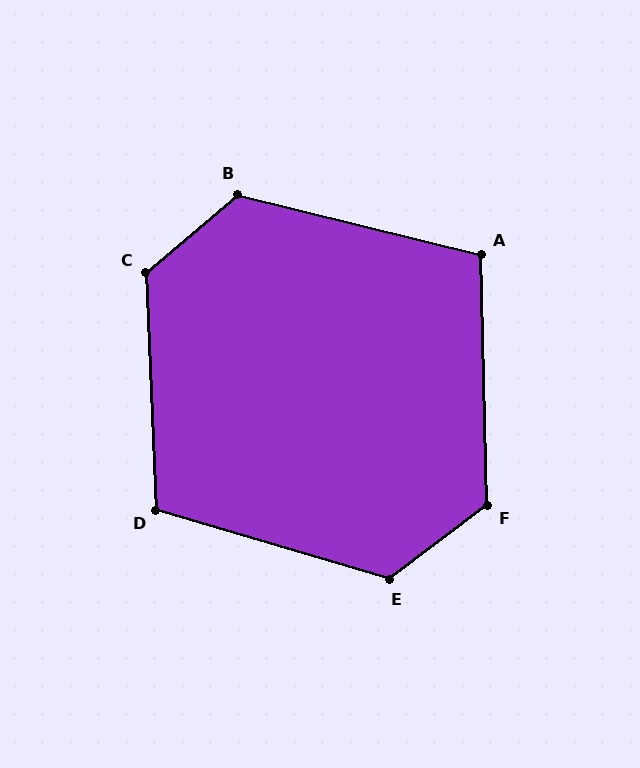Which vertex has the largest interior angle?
C, at approximately 128 degrees.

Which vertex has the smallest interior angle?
A, at approximately 105 degrees.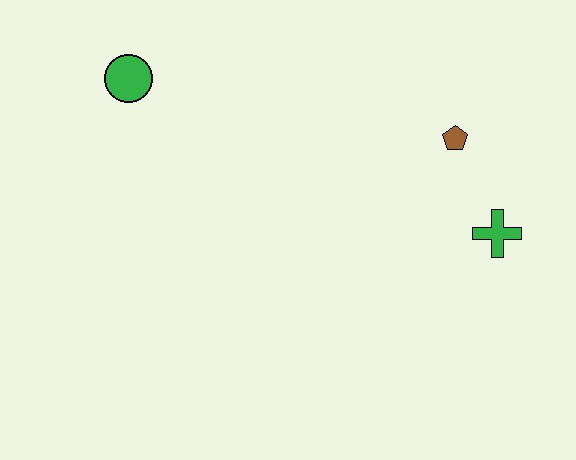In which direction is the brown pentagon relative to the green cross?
The brown pentagon is above the green cross.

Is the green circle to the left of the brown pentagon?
Yes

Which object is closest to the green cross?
The brown pentagon is closest to the green cross.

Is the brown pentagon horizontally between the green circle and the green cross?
Yes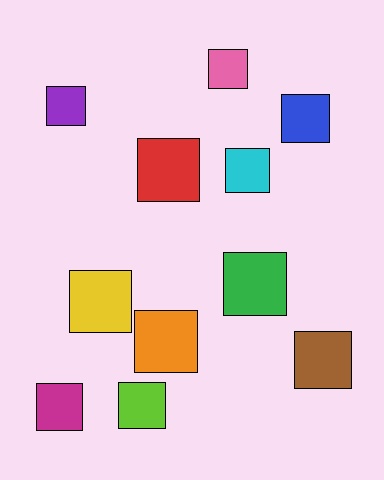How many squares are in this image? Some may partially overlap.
There are 11 squares.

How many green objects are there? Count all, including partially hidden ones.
There is 1 green object.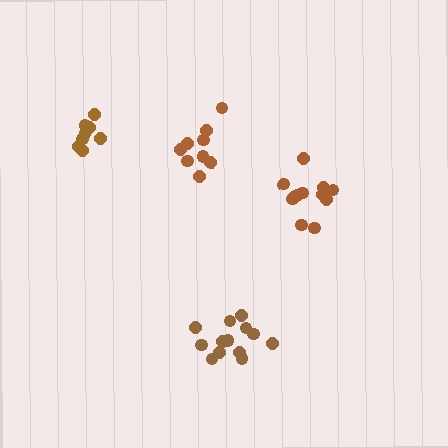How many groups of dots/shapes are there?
There are 4 groups.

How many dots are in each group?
Group 1: 13 dots, Group 2: 12 dots, Group 3: 9 dots, Group 4: 9 dots (43 total).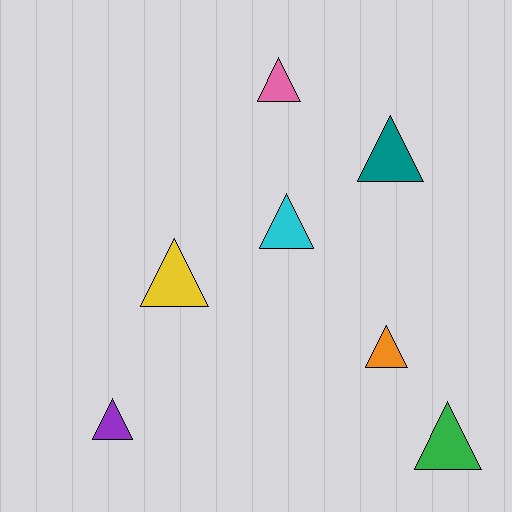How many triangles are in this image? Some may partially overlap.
There are 7 triangles.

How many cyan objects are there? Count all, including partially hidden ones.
There is 1 cyan object.